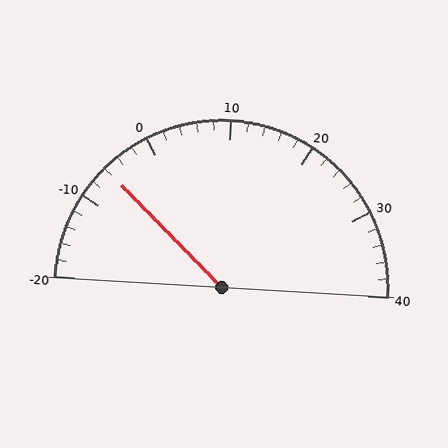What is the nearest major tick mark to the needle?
The nearest major tick mark is -10.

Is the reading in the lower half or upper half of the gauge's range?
The reading is in the lower half of the range (-20 to 40).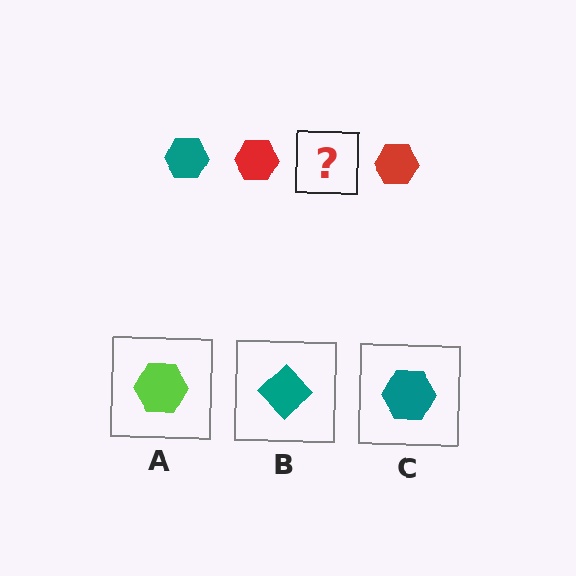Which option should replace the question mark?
Option C.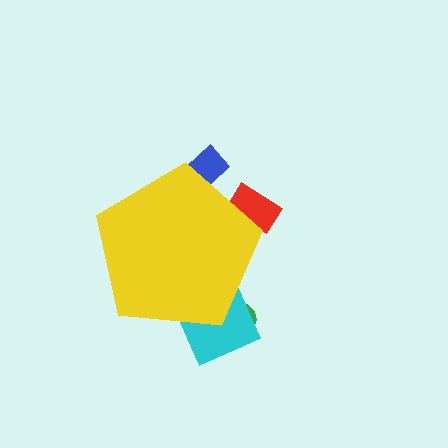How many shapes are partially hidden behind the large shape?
5 shapes are partially hidden.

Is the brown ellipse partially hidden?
Yes, the brown ellipse is partially hidden behind the yellow pentagon.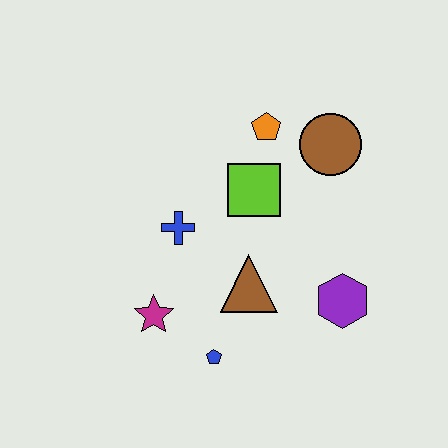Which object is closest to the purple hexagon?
The brown triangle is closest to the purple hexagon.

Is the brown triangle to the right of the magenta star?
Yes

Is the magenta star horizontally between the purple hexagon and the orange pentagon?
No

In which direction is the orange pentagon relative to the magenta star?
The orange pentagon is above the magenta star.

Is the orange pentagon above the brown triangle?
Yes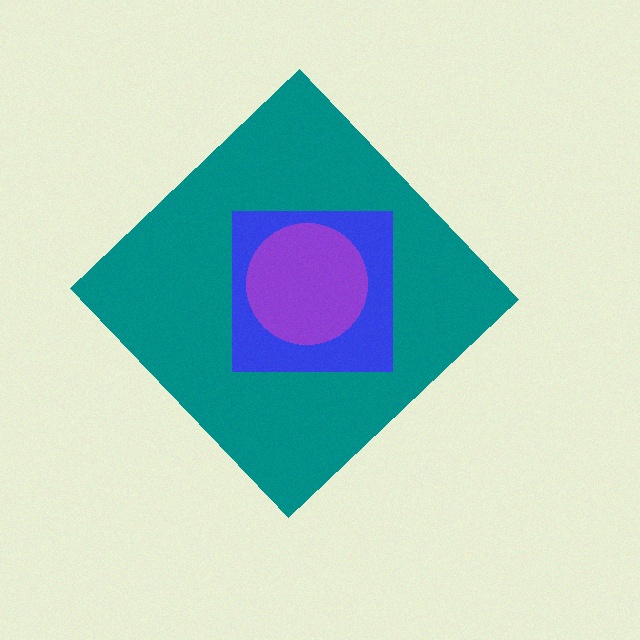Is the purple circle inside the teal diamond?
Yes.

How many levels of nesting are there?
3.